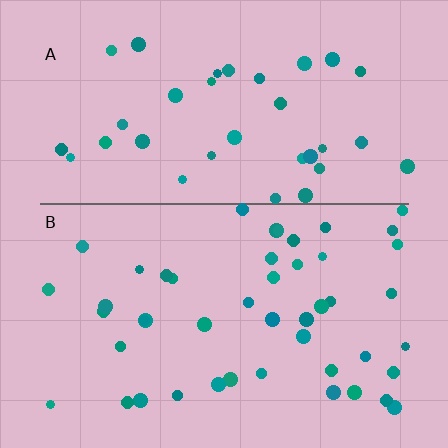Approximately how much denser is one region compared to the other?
Approximately 1.3× — region B over region A.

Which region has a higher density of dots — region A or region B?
B (the bottom).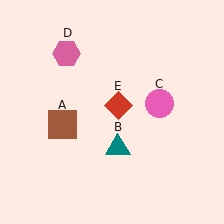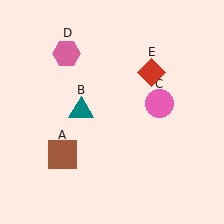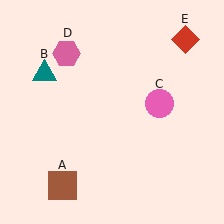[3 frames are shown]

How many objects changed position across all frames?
3 objects changed position: brown square (object A), teal triangle (object B), red diamond (object E).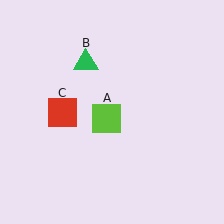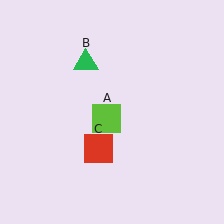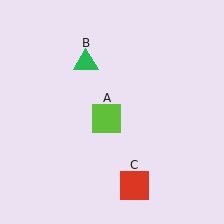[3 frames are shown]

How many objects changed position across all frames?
1 object changed position: red square (object C).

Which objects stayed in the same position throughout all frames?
Lime square (object A) and green triangle (object B) remained stationary.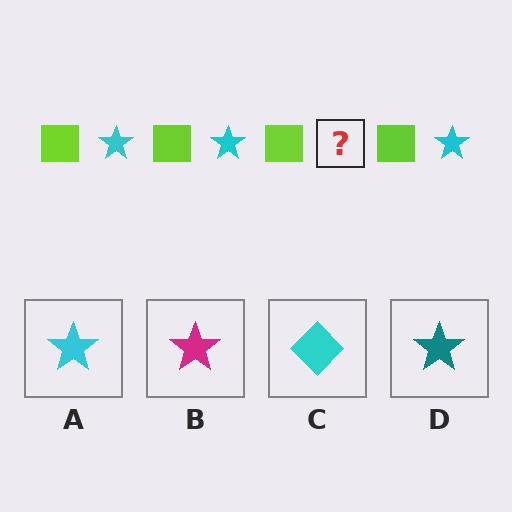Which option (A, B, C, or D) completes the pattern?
A.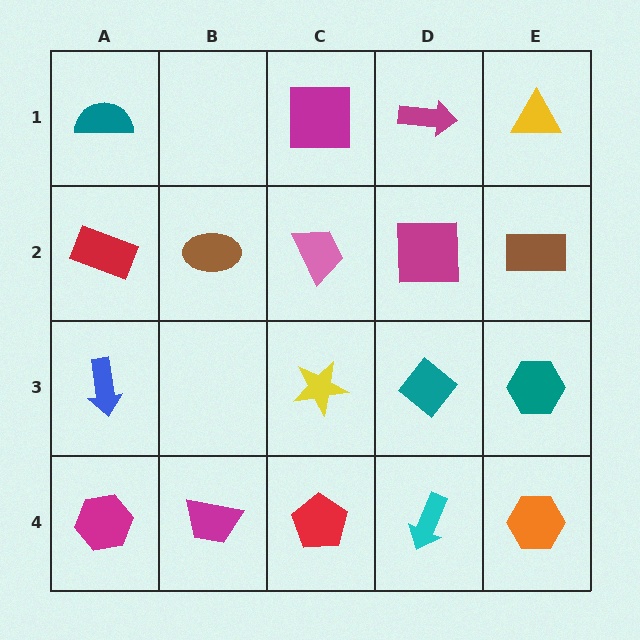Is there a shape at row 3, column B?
No, that cell is empty.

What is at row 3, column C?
A yellow star.